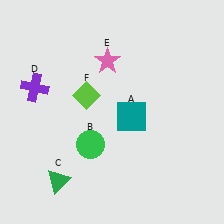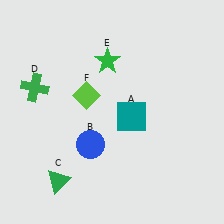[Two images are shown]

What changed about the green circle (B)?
In Image 1, B is green. In Image 2, it changed to blue.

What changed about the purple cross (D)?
In Image 1, D is purple. In Image 2, it changed to green.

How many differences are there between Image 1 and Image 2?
There are 3 differences between the two images.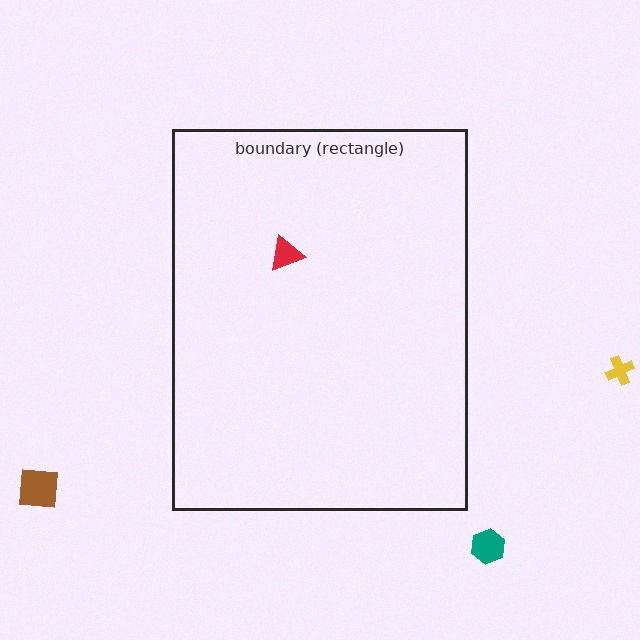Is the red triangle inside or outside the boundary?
Inside.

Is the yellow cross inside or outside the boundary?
Outside.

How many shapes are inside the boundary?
1 inside, 3 outside.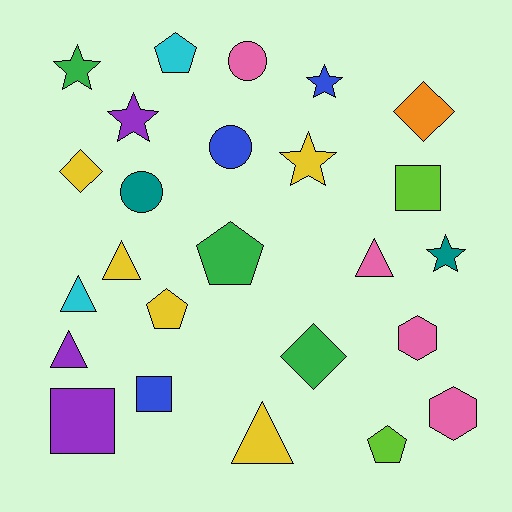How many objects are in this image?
There are 25 objects.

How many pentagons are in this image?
There are 4 pentagons.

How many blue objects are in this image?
There are 3 blue objects.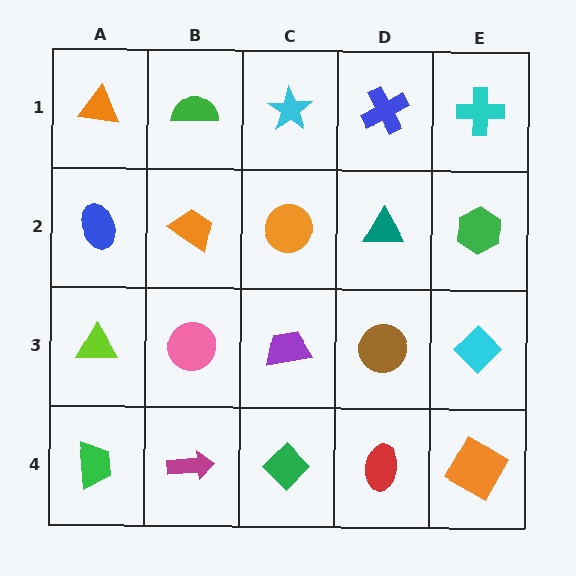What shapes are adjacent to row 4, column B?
A pink circle (row 3, column B), a green trapezoid (row 4, column A), a green diamond (row 4, column C).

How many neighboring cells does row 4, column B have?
3.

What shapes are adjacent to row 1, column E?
A green hexagon (row 2, column E), a blue cross (row 1, column D).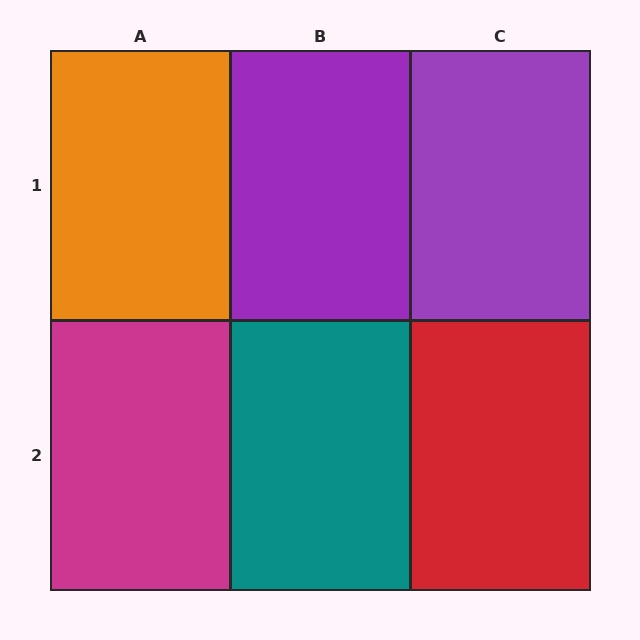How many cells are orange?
1 cell is orange.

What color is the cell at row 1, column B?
Purple.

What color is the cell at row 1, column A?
Orange.